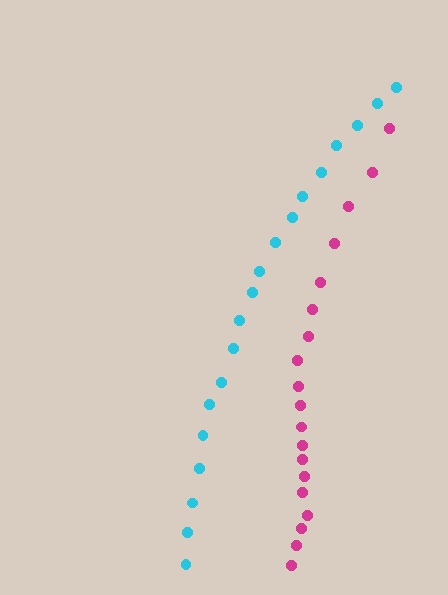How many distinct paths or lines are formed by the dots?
There are 2 distinct paths.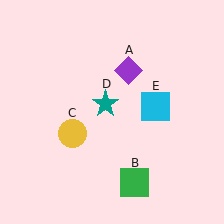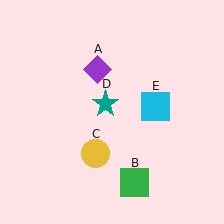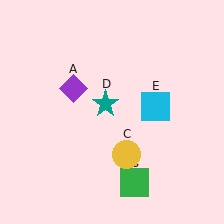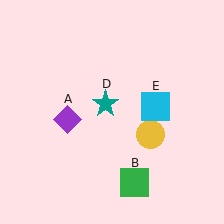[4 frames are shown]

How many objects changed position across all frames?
2 objects changed position: purple diamond (object A), yellow circle (object C).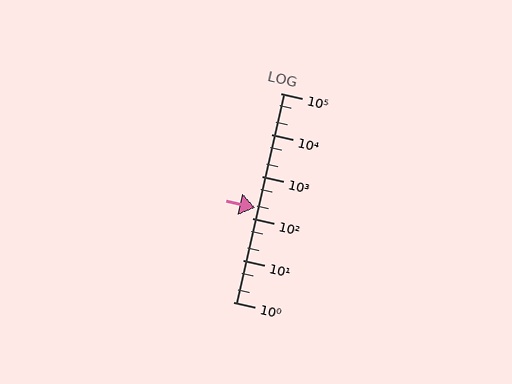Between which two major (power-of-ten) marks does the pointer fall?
The pointer is between 100 and 1000.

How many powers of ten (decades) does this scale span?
The scale spans 5 decades, from 1 to 100000.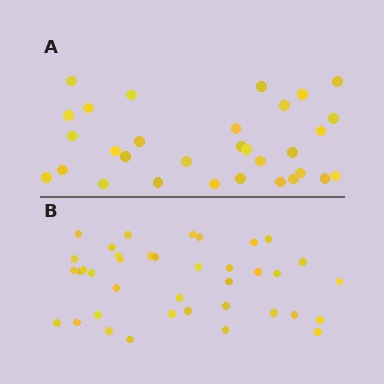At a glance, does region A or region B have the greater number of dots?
Region B (the bottom region) has more dots.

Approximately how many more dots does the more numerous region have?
Region B has roughly 8 or so more dots than region A.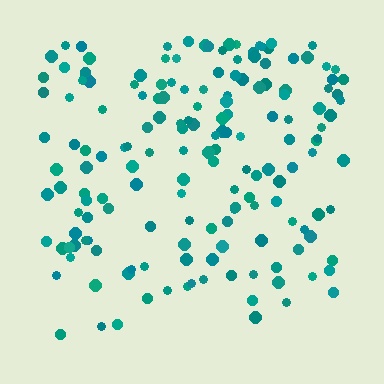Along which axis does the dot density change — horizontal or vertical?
Vertical.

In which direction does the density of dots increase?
From bottom to top, with the top side densest.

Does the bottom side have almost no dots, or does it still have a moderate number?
Still a moderate number, just noticeably fewer than the top.